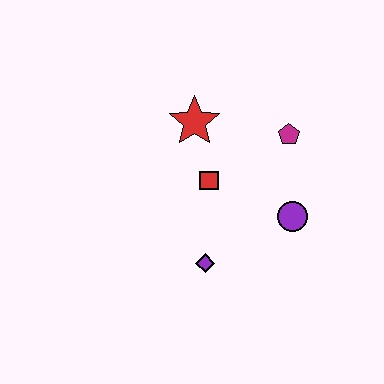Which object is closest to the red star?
The red square is closest to the red star.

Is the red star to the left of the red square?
Yes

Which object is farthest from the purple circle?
The red star is farthest from the purple circle.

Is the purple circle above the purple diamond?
Yes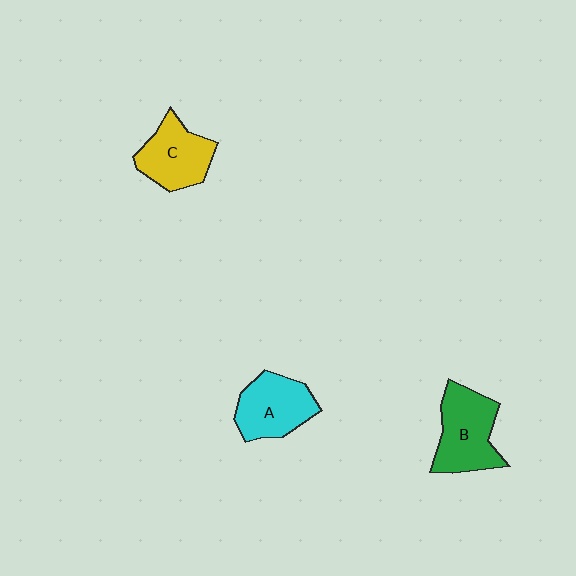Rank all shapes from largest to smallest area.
From largest to smallest: B (green), A (cyan), C (yellow).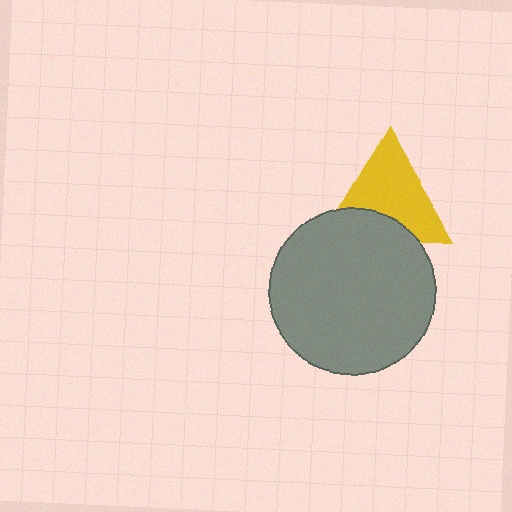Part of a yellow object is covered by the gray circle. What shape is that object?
It is a triangle.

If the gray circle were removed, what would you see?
You would see the complete yellow triangle.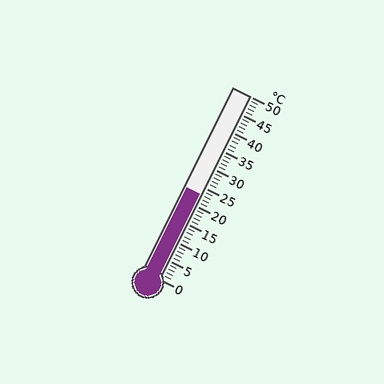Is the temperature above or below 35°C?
The temperature is below 35°C.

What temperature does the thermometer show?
The thermometer shows approximately 23°C.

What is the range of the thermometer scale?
The thermometer scale ranges from 0°C to 50°C.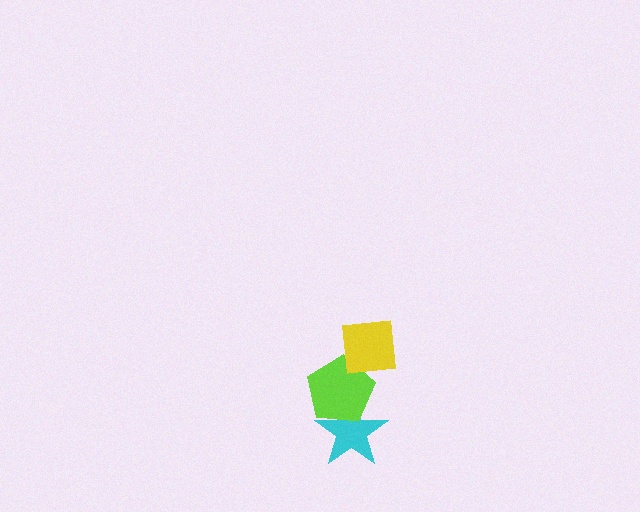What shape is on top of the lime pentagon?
The yellow square is on top of the lime pentagon.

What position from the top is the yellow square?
The yellow square is 1st from the top.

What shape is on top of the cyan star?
The lime pentagon is on top of the cyan star.